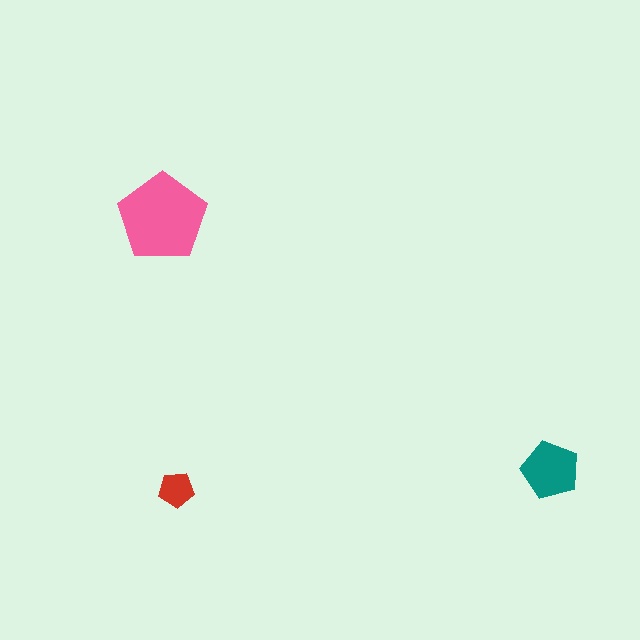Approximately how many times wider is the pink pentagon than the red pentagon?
About 2.5 times wider.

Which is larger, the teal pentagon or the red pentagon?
The teal one.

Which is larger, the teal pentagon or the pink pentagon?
The pink one.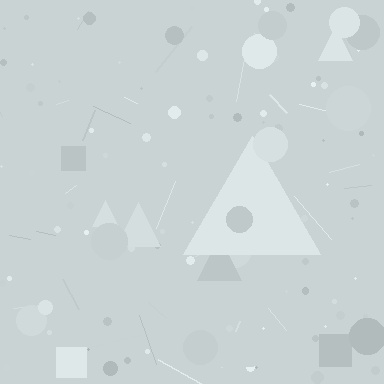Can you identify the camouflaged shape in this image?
The camouflaged shape is a triangle.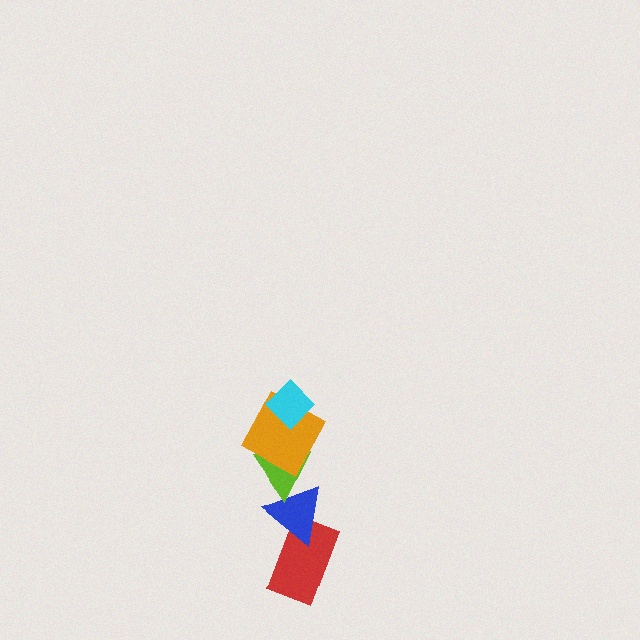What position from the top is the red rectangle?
The red rectangle is 5th from the top.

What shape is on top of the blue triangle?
The lime triangle is on top of the blue triangle.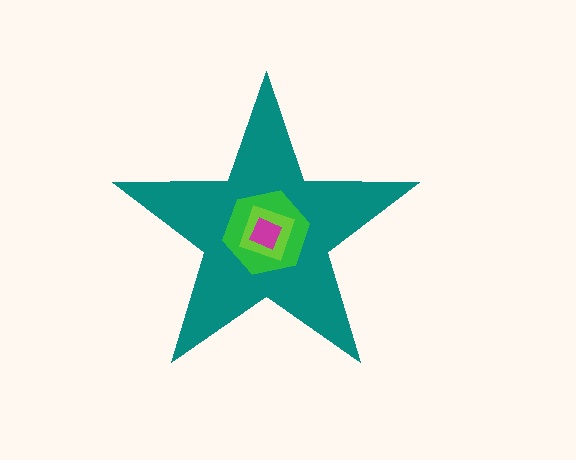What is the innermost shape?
The magenta diamond.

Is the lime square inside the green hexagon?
Yes.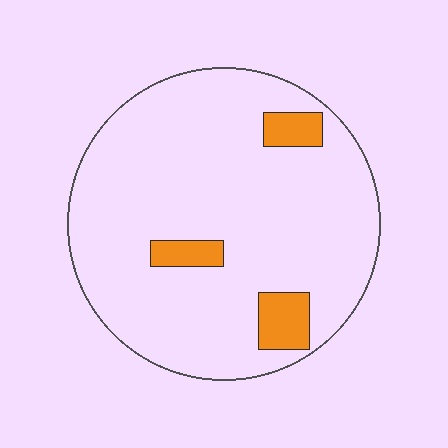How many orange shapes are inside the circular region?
3.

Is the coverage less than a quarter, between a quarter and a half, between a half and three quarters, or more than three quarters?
Less than a quarter.